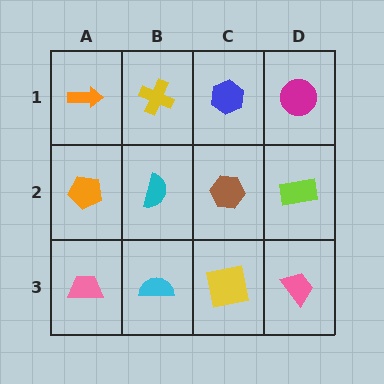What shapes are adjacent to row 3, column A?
An orange pentagon (row 2, column A), a cyan semicircle (row 3, column B).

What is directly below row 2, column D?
A pink trapezoid.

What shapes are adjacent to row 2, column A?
An orange arrow (row 1, column A), a pink trapezoid (row 3, column A), a cyan semicircle (row 2, column B).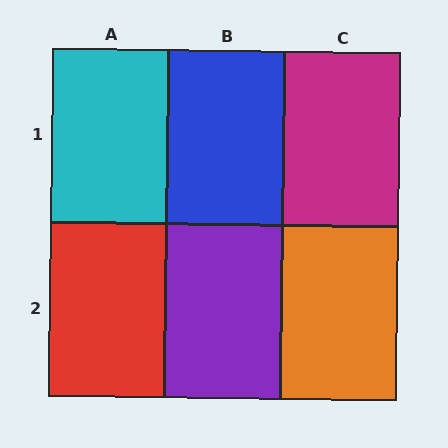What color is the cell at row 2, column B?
Purple.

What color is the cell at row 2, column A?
Red.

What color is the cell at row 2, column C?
Orange.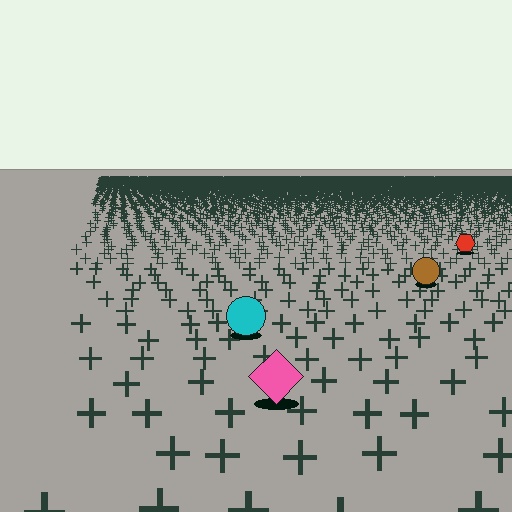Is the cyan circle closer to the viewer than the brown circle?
Yes. The cyan circle is closer — you can tell from the texture gradient: the ground texture is coarser near it.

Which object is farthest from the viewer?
The red hexagon is farthest from the viewer. It appears smaller and the ground texture around it is denser.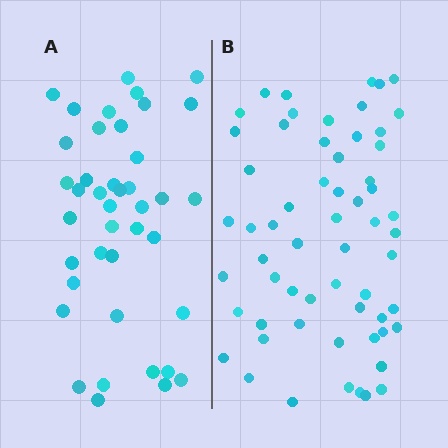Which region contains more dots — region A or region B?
Region B (the right region) has more dots.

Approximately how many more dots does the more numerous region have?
Region B has approximately 20 more dots than region A.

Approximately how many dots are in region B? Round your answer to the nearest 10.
About 60 dots.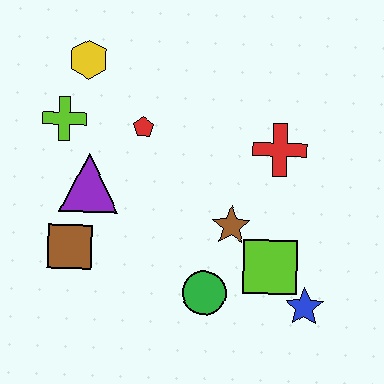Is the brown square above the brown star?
No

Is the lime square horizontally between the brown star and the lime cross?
No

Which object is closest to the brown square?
The purple triangle is closest to the brown square.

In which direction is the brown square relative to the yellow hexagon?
The brown square is below the yellow hexagon.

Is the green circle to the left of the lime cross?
No